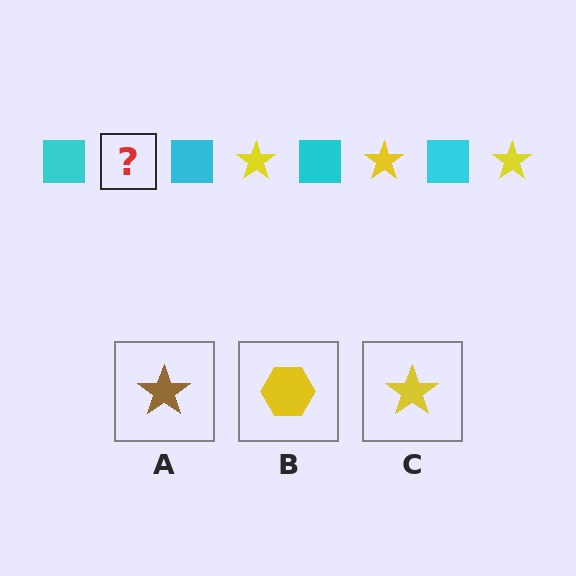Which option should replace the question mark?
Option C.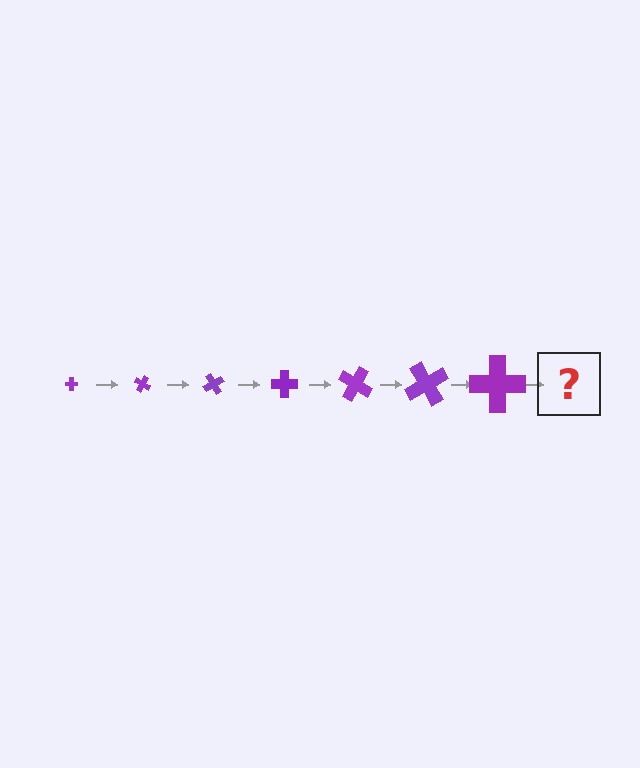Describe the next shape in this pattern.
It should be a cross, larger than the previous one and rotated 210 degrees from the start.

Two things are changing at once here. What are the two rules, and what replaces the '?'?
The two rules are that the cross grows larger each step and it rotates 30 degrees each step. The '?' should be a cross, larger than the previous one and rotated 210 degrees from the start.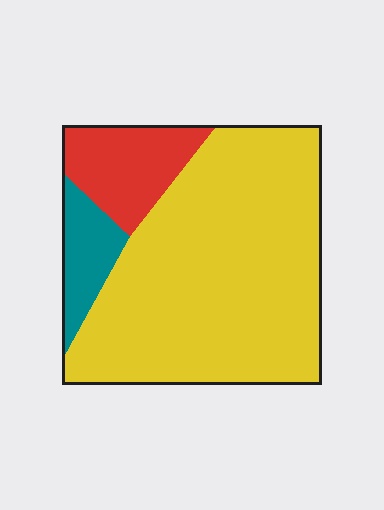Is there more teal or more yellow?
Yellow.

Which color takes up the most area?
Yellow, at roughly 75%.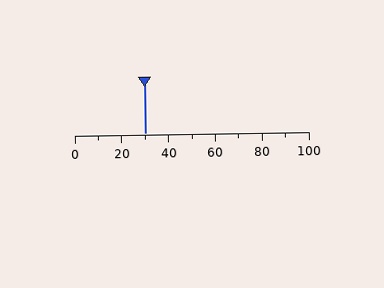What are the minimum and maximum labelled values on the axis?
The axis runs from 0 to 100.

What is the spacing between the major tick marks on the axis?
The major ticks are spaced 20 apart.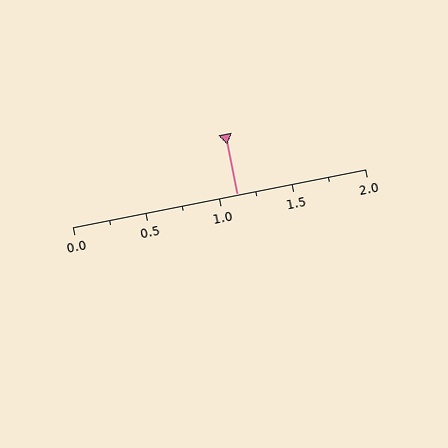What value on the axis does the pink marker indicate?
The marker indicates approximately 1.12.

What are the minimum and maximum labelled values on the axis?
The axis runs from 0.0 to 2.0.